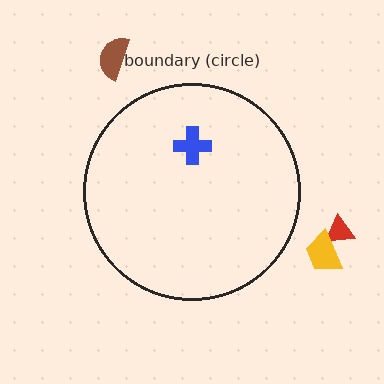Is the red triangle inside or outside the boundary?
Outside.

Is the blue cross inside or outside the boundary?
Inside.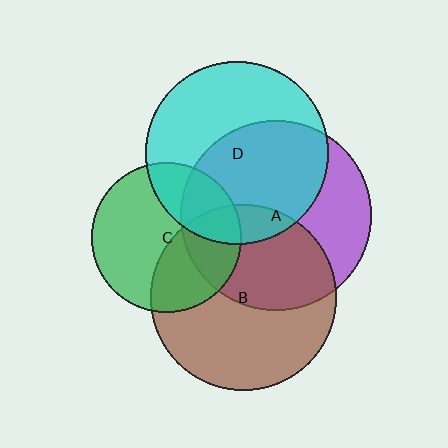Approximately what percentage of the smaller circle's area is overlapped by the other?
Approximately 30%.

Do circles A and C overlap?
Yes.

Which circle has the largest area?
Circle A (purple).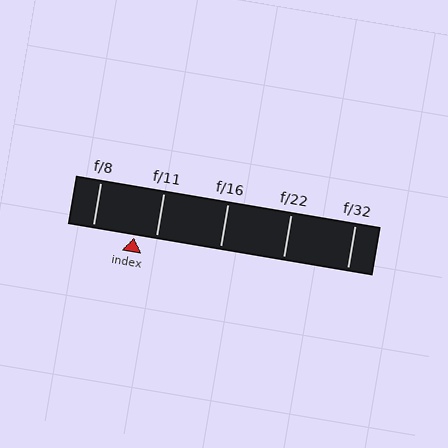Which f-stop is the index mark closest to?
The index mark is closest to f/11.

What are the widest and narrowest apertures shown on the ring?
The widest aperture shown is f/8 and the narrowest is f/32.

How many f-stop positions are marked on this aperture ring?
There are 5 f-stop positions marked.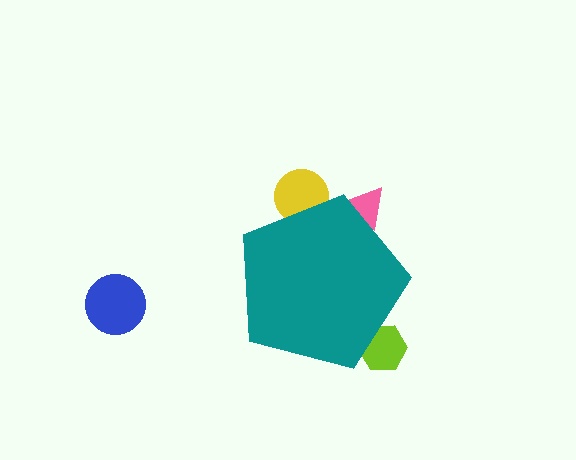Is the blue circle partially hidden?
No, the blue circle is fully visible.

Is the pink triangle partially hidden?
Yes, the pink triangle is partially hidden behind the teal pentagon.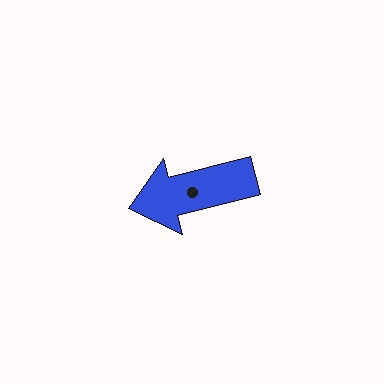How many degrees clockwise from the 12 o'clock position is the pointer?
Approximately 256 degrees.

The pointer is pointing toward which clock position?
Roughly 9 o'clock.